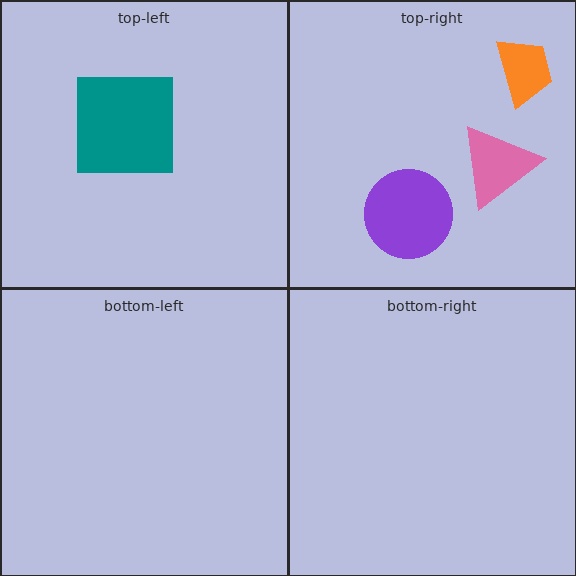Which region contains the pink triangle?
The top-right region.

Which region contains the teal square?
The top-left region.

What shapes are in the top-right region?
The pink triangle, the purple circle, the orange trapezoid.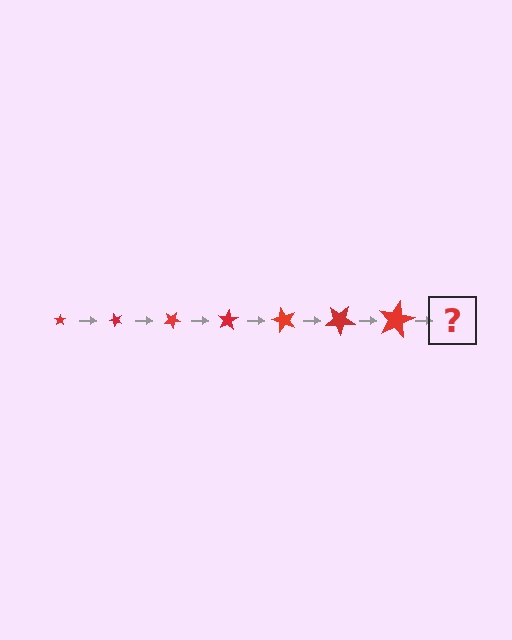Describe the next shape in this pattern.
It should be a star, larger than the previous one and rotated 350 degrees from the start.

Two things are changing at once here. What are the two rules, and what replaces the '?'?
The two rules are that the star grows larger each step and it rotates 50 degrees each step. The '?' should be a star, larger than the previous one and rotated 350 degrees from the start.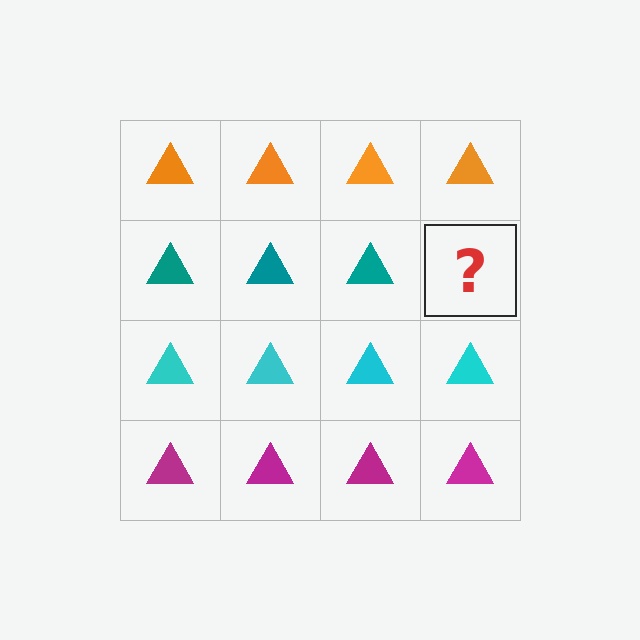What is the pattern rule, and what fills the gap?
The rule is that each row has a consistent color. The gap should be filled with a teal triangle.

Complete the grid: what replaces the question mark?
The question mark should be replaced with a teal triangle.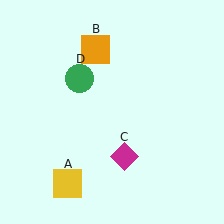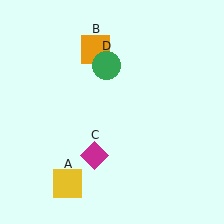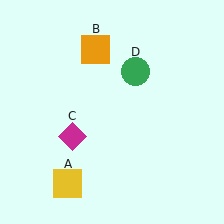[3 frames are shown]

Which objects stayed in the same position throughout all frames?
Yellow square (object A) and orange square (object B) remained stationary.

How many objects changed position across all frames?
2 objects changed position: magenta diamond (object C), green circle (object D).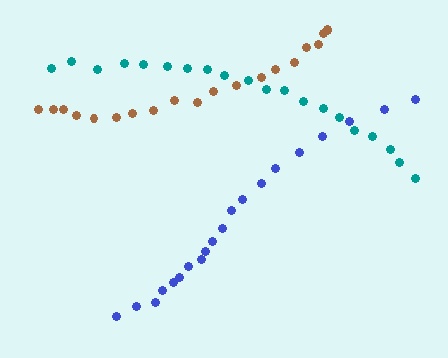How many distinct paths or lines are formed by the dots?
There are 3 distinct paths.